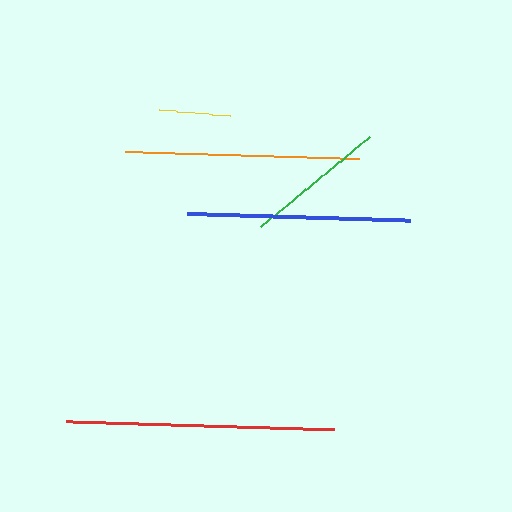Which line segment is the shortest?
The yellow line is the shortest at approximately 71 pixels.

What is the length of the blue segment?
The blue segment is approximately 223 pixels long.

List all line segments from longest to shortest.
From longest to shortest: red, orange, blue, green, yellow.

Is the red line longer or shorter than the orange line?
The red line is longer than the orange line.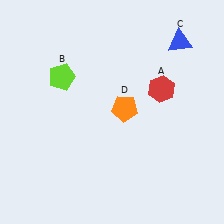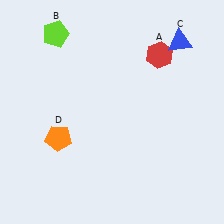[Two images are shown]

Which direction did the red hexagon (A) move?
The red hexagon (A) moved up.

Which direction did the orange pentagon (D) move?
The orange pentagon (D) moved left.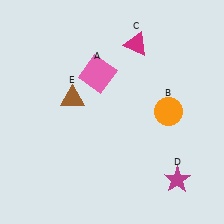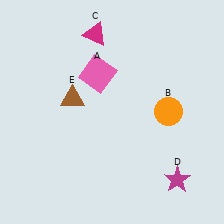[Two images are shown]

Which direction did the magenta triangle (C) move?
The magenta triangle (C) moved left.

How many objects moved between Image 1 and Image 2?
1 object moved between the two images.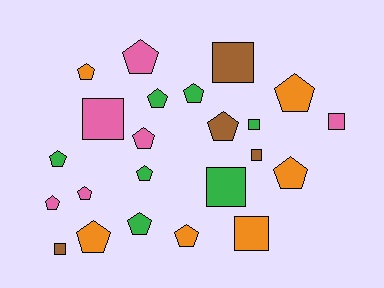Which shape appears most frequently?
Pentagon, with 15 objects.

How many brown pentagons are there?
There is 1 brown pentagon.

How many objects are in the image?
There are 23 objects.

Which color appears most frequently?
Green, with 7 objects.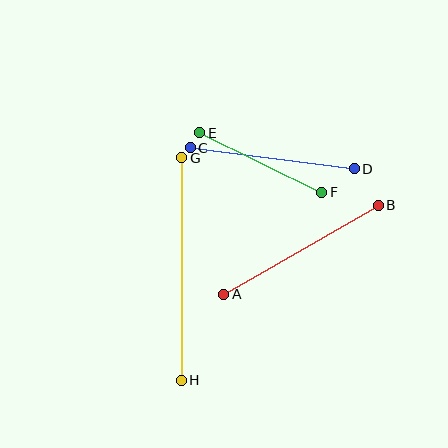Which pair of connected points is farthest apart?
Points G and H are farthest apart.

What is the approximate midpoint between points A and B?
The midpoint is at approximately (301, 250) pixels.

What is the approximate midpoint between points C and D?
The midpoint is at approximately (272, 158) pixels.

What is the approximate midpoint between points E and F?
The midpoint is at approximately (261, 163) pixels.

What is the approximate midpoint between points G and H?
The midpoint is at approximately (182, 269) pixels.